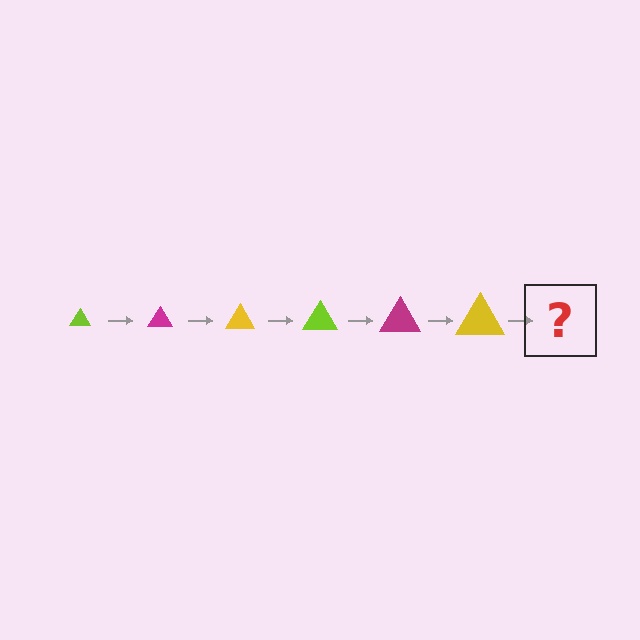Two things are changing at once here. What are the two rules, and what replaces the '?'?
The two rules are that the triangle grows larger each step and the color cycles through lime, magenta, and yellow. The '?' should be a lime triangle, larger than the previous one.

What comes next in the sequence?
The next element should be a lime triangle, larger than the previous one.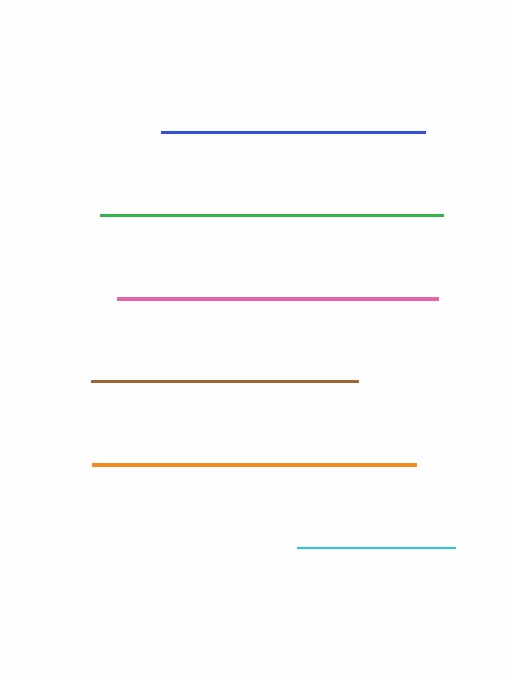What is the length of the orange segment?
The orange segment is approximately 324 pixels long.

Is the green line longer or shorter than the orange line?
The green line is longer than the orange line.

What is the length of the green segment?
The green segment is approximately 343 pixels long.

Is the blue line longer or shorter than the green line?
The green line is longer than the blue line.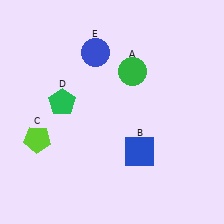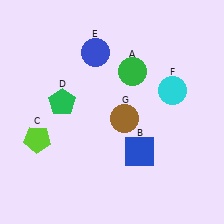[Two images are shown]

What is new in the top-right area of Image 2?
A cyan circle (F) was added in the top-right area of Image 2.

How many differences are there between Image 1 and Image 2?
There are 2 differences between the two images.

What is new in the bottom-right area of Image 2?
A brown circle (G) was added in the bottom-right area of Image 2.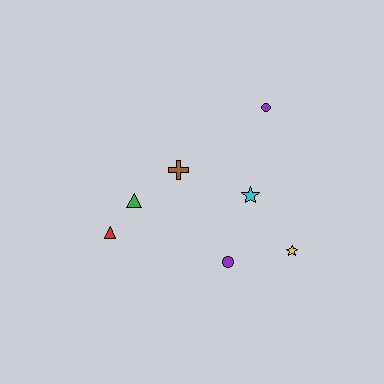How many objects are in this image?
There are 7 objects.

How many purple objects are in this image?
There are 2 purple objects.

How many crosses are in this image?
There is 1 cross.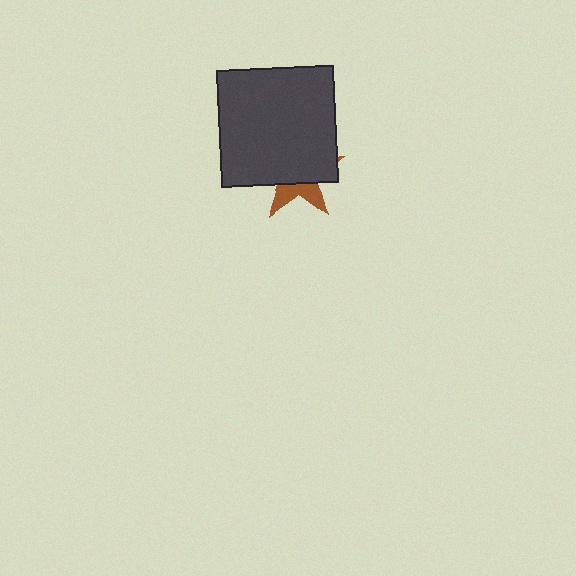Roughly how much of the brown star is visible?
A small part of it is visible (roughly 32%).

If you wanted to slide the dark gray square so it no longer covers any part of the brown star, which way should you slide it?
Slide it up — that is the most direct way to separate the two shapes.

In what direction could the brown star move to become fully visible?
The brown star could move down. That would shift it out from behind the dark gray square entirely.